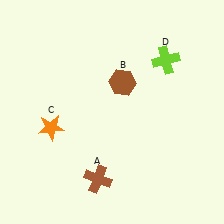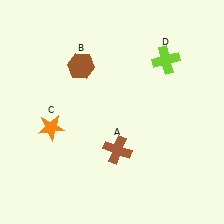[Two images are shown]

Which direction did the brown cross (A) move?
The brown cross (A) moved up.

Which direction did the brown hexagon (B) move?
The brown hexagon (B) moved left.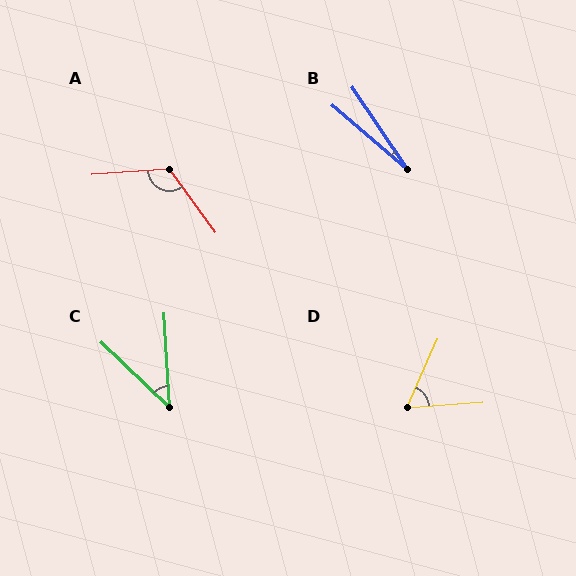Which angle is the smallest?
B, at approximately 16 degrees.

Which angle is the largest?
A, at approximately 122 degrees.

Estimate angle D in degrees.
Approximately 62 degrees.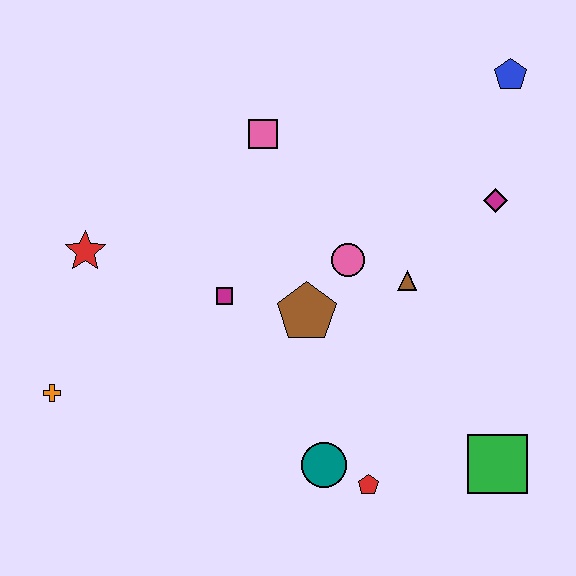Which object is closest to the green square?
The red pentagon is closest to the green square.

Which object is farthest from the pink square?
The green square is farthest from the pink square.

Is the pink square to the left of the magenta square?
No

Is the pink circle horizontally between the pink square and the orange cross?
No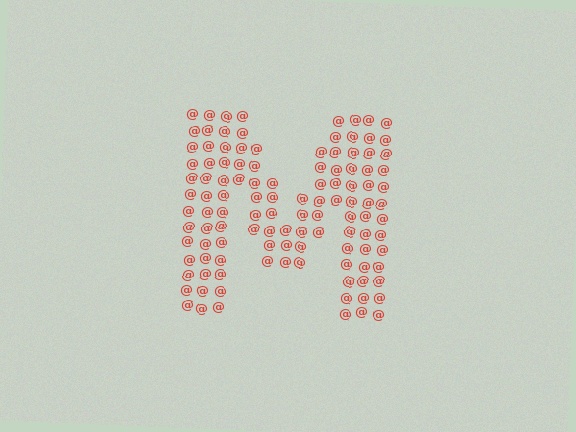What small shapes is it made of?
It is made of small at signs.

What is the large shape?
The large shape is the letter M.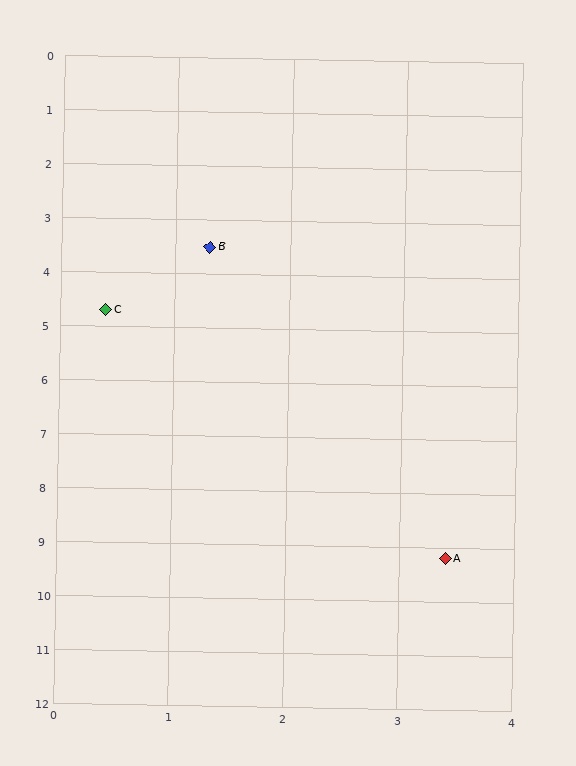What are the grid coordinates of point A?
Point A is at approximately (3.4, 9.2).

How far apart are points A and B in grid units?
Points A and B are about 6.1 grid units apart.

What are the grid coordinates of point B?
Point B is at approximately (1.3, 3.5).